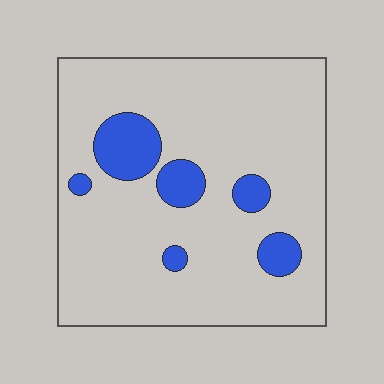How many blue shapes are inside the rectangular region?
6.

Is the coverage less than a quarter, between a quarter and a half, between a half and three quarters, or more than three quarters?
Less than a quarter.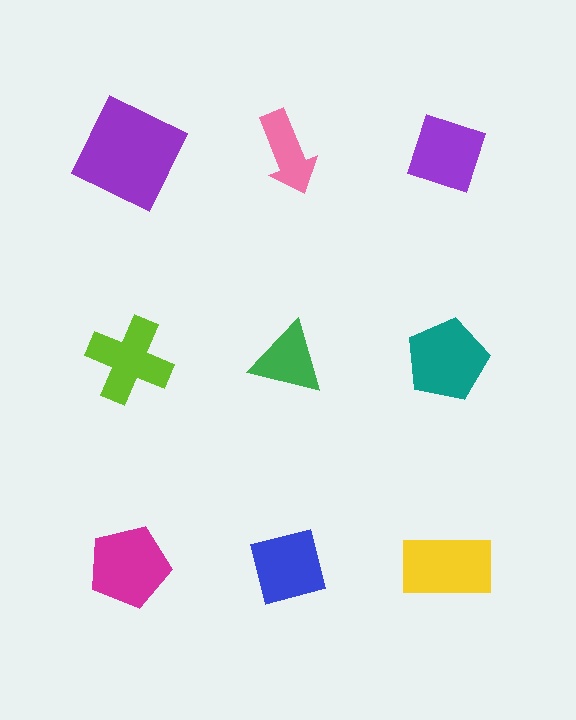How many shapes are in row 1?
3 shapes.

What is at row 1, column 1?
A purple square.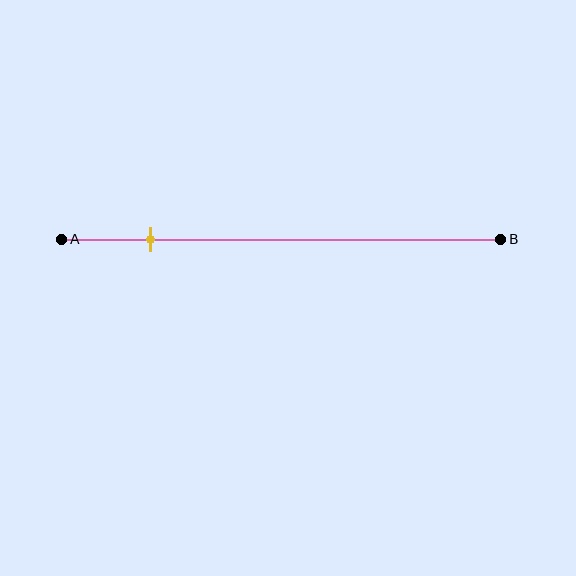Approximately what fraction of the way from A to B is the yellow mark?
The yellow mark is approximately 20% of the way from A to B.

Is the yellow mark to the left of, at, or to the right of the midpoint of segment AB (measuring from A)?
The yellow mark is to the left of the midpoint of segment AB.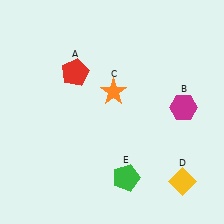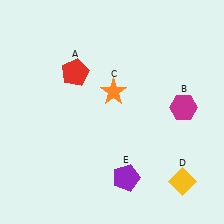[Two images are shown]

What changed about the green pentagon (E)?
In Image 1, E is green. In Image 2, it changed to purple.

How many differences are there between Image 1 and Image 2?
There is 1 difference between the two images.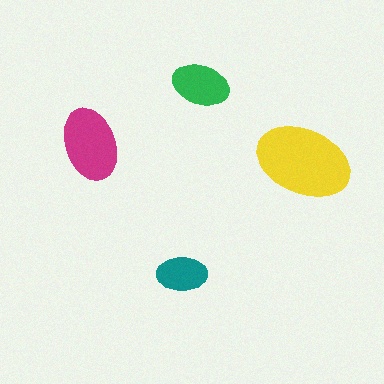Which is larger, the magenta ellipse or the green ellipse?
The magenta one.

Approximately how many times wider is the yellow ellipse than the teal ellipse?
About 2 times wider.